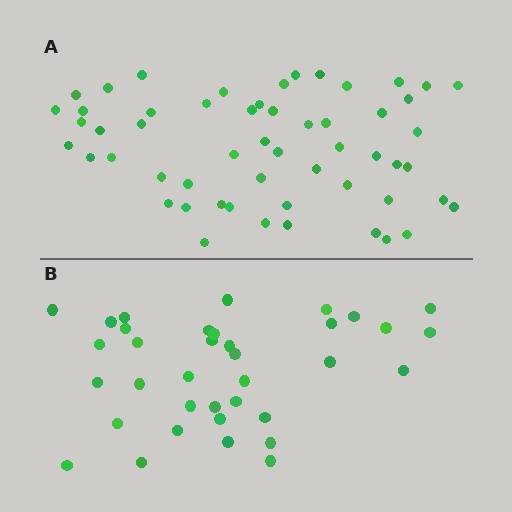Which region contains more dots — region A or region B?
Region A (the top region) has more dots.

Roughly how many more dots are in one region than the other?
Region A has approximately 20 more dots than region B.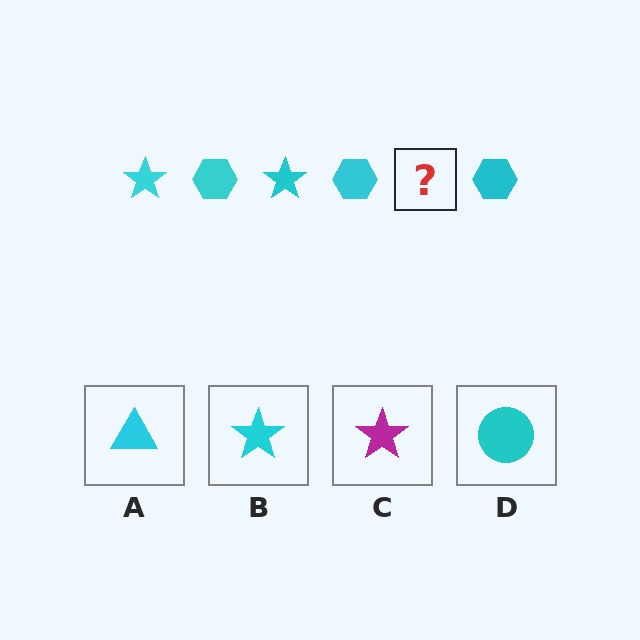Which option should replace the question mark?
Option B.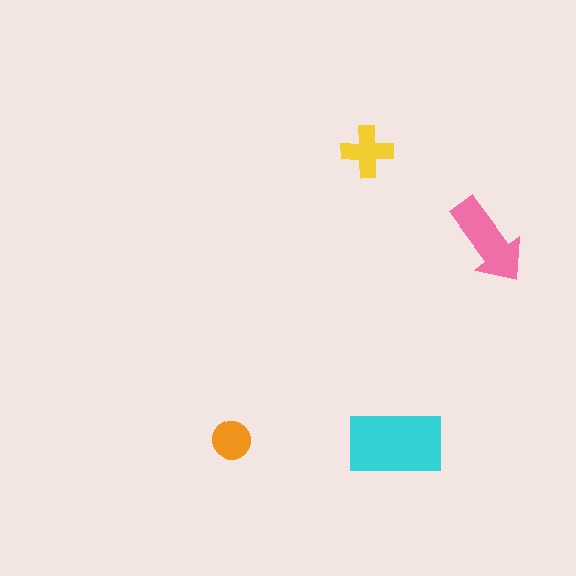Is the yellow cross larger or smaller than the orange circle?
Larger.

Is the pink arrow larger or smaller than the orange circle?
Larger.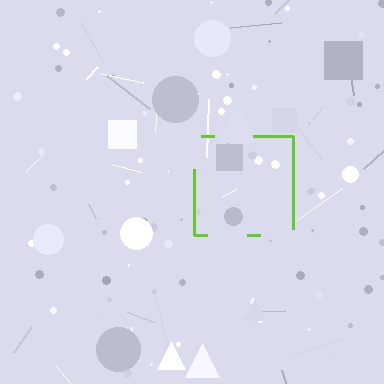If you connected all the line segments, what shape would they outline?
They would outline a square.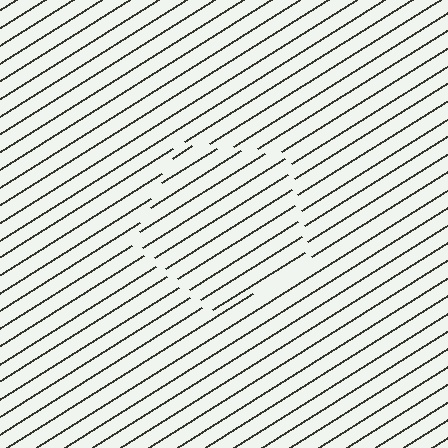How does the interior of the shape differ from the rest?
The interior of the shape contains the same grating, shifted by half a period — the contour is defined by the phase discontinuity where line-ends from the inner and outer gratings abut.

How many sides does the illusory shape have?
5 sides — the line-ends trace a pentagon.